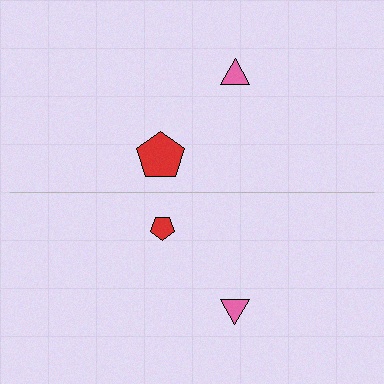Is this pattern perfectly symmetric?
No, the pattern is not perfectly symmetric. The red pentagon on the bottom side has a different size than its mirror counterpart.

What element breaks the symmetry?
The red pentagon on the bottom side has a different size than its mirror counterpart.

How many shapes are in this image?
There are 4 shapes in this image.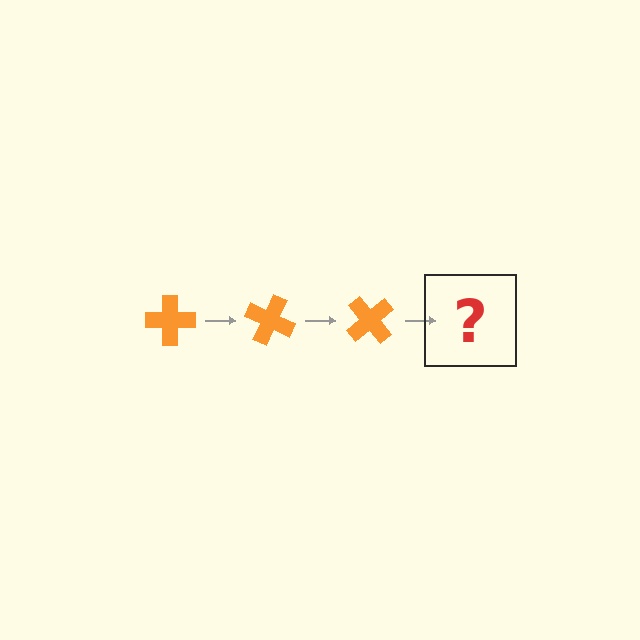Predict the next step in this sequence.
The next step is an orange cross rotated 75 degrees.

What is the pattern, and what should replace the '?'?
The pattern is that the cross rotates 25 degrees each step. The '?' should be an orange cross rotated 75 degrees.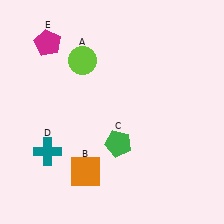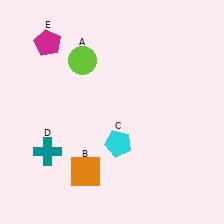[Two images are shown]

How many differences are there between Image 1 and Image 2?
There is 1 difference between the two images.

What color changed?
The pentagon (C) changed from green in Image 1 to cyan in Image 2.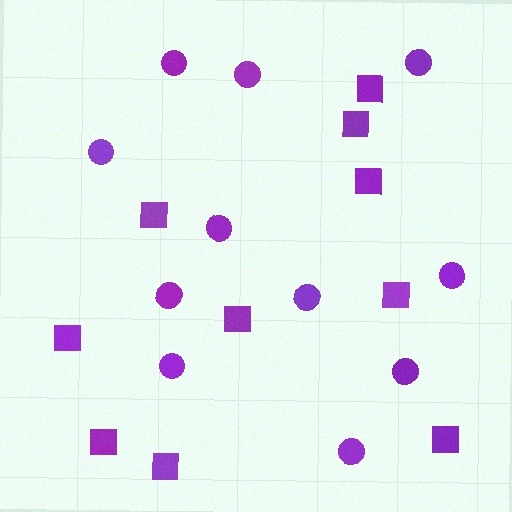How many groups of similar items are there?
There are 2 groups: one group of circles (11) and one group of squares (10).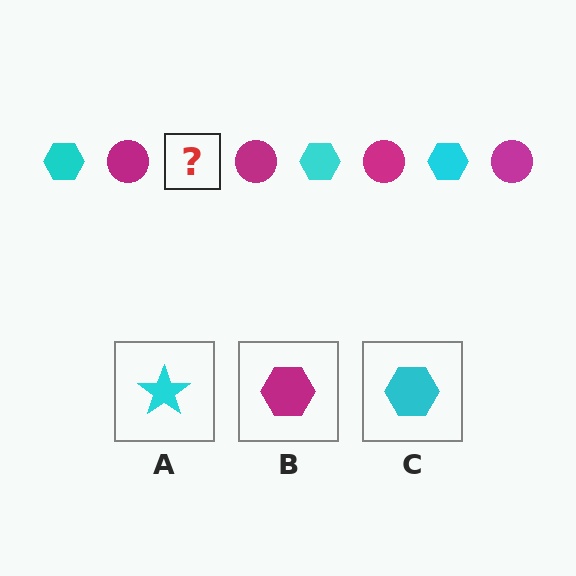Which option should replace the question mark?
Option C.